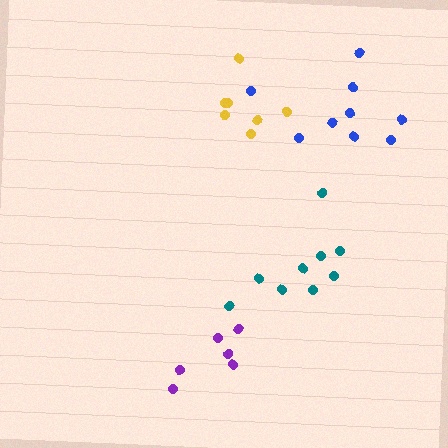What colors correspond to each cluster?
The clusters are colored: yellow, blue, purple, teal.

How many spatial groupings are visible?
There are 4 spatial groupings.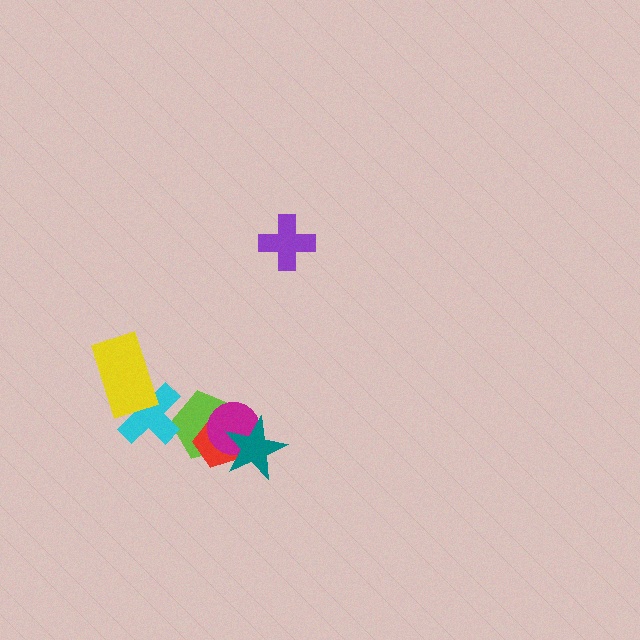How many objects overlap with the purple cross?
0 objects overlap with the purple cross.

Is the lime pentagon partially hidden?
Yes, it is partially covered by another shape.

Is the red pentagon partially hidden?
Yes, it is partially covered by another shape.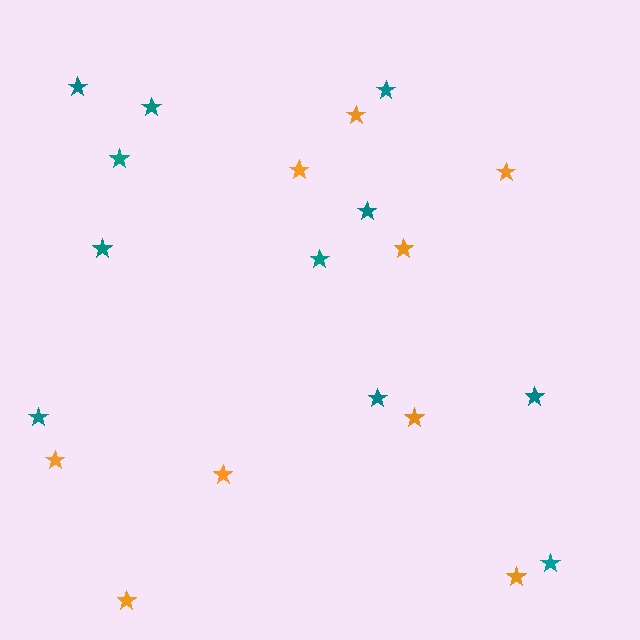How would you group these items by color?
There are 2 groups: one group of teal stars (11) and one group of orange stars (9).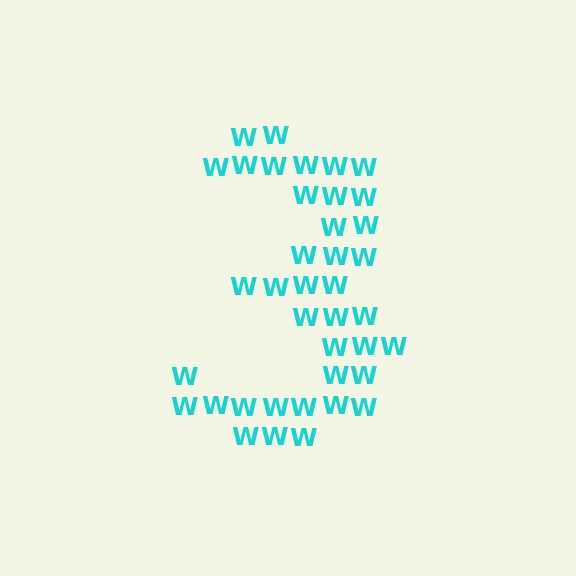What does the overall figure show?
The overall figure shows the digit 3.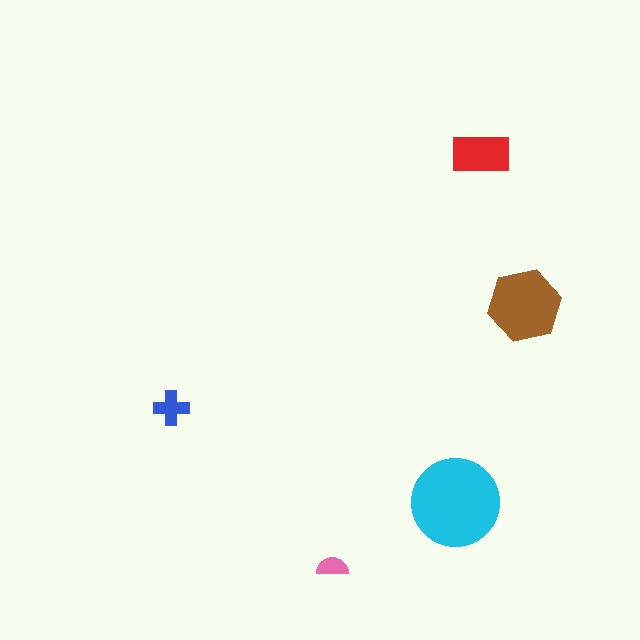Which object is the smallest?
The pink semicircle.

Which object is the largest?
The cyan circle.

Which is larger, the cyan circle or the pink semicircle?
The cyan circle.